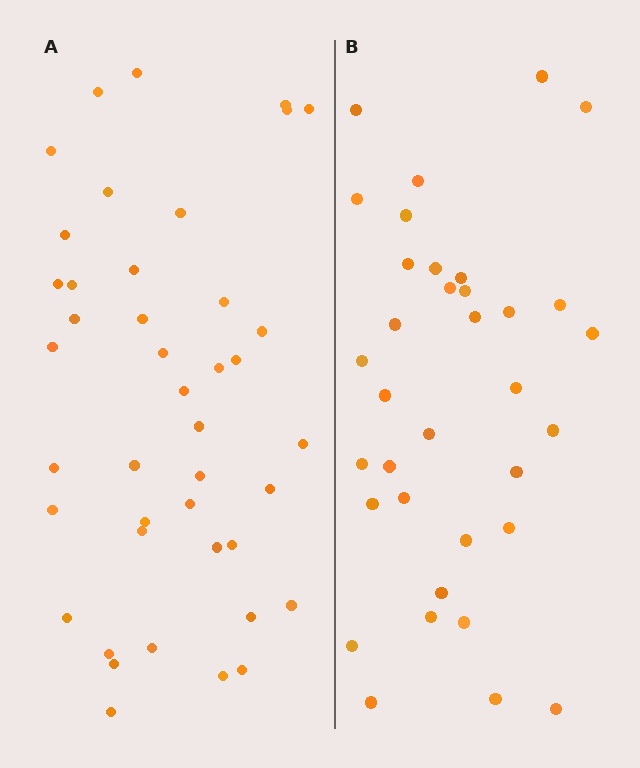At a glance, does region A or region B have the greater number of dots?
Region A (the left region) has more dots.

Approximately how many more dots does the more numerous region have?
Region A has roughly 8 or so more dots than region B.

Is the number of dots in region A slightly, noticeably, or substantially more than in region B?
Region A has only slightly more — the two regions are fairly close. The ratio is roughly 1.2 to 1.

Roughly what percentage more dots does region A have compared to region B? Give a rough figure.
About 20% more.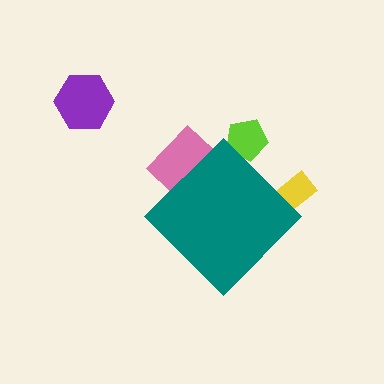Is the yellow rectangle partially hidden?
Yes, the yellow rectangle is partially hidden behind the teal diamond.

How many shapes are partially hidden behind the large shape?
3 shapes are partially hidden.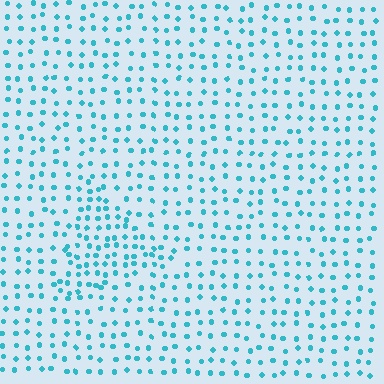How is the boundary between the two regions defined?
The boundary is defined by a change in element density (approximately 1.7x ratio). All elements are the same color, size, and shape.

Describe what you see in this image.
The image contains small cyan elements arranged at two different densities. A triangle-shaped region is visible where the elements are more densely packed than the surrounding area.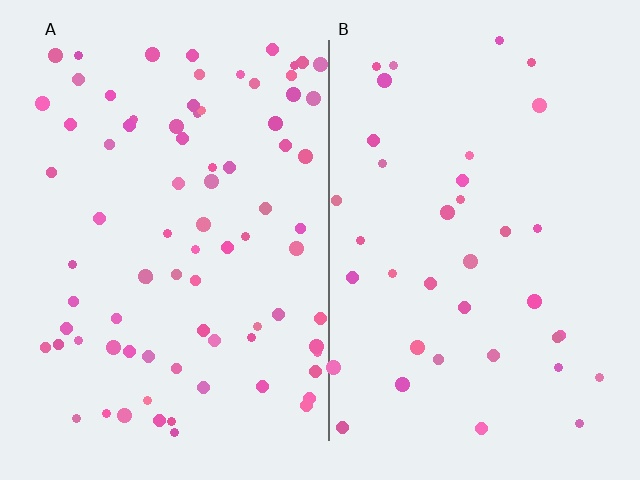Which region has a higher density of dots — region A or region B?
A (the left).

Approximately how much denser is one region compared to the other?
Approximately 2.2× — region A over region B.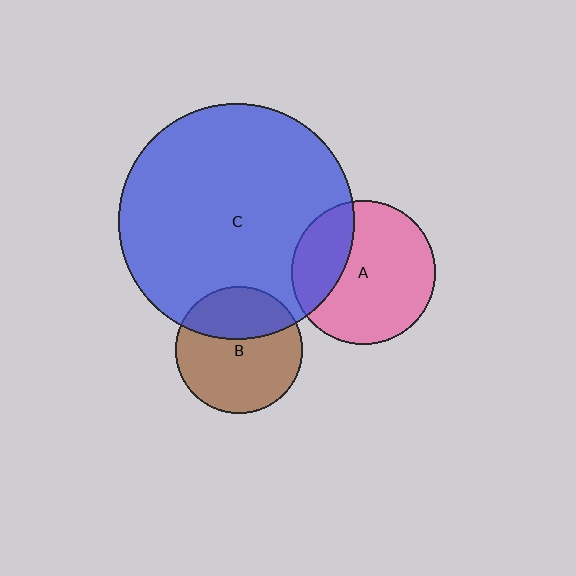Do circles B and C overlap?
Yes.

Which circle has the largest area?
Circle C (blue).